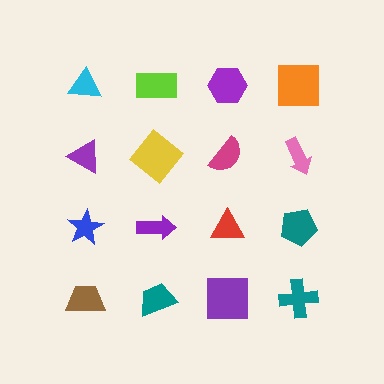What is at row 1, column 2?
A lime rectangle.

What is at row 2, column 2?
A yellow diamond.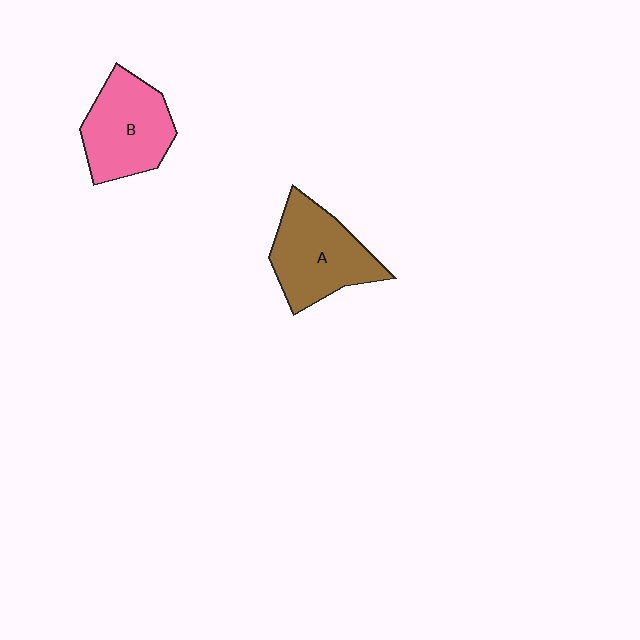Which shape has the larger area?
Shape A (brown).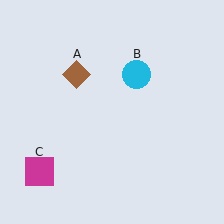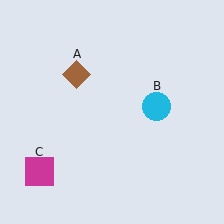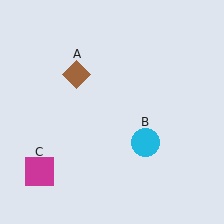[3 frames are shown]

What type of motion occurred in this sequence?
The cyan circle (object B) rotated clockwise around the center of the scene.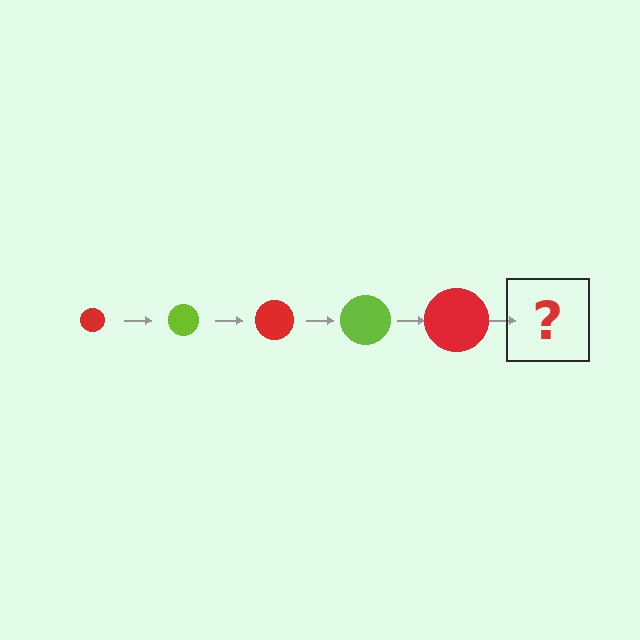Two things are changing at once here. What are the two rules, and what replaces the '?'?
The two rules are that the circle grows larger each step and the color cycles through red and lime. The '?' should be a lime circle, larger than the previous one.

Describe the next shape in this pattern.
It should be a lime circle, larger than the previous one.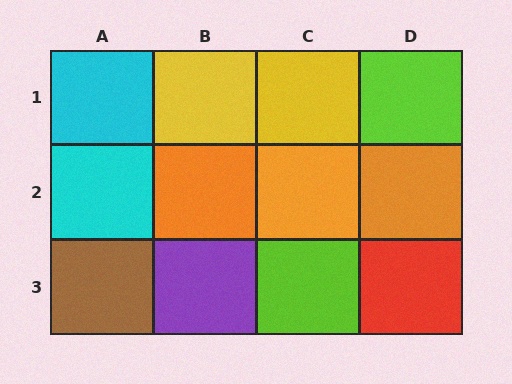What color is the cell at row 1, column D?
Lime.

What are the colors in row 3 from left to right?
Brown, purple, lime, red.